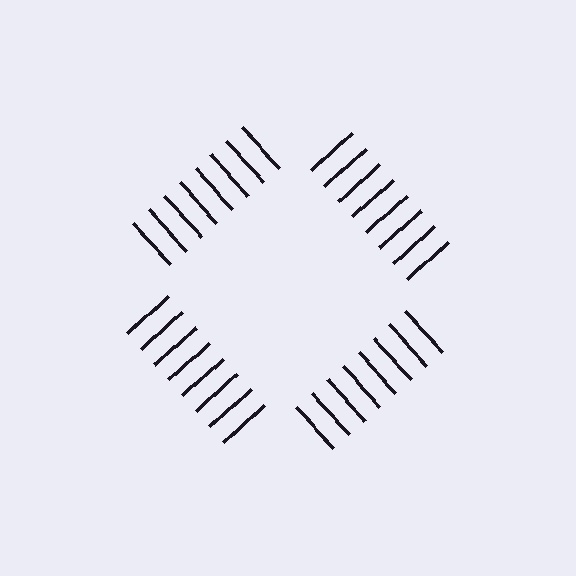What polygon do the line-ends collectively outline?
An illusory square — the line segments terminate on its edges but no continuous stroke is drawn.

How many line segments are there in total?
32 — 8 along each of the 4 edges.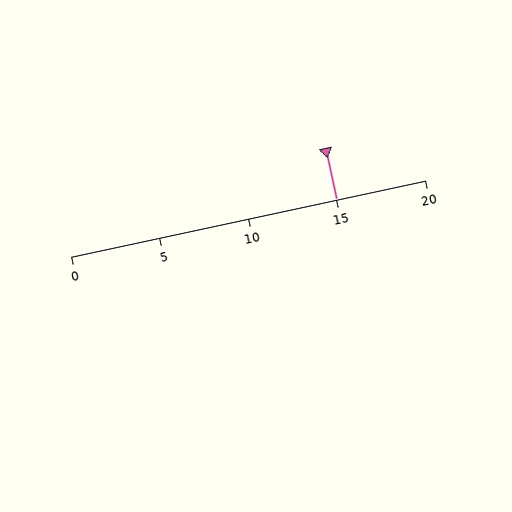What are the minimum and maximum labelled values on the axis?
The axis runs from 0 to 20.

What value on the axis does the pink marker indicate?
The marker indicates approximately 15.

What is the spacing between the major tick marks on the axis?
The major ticks are spaced 5 apart.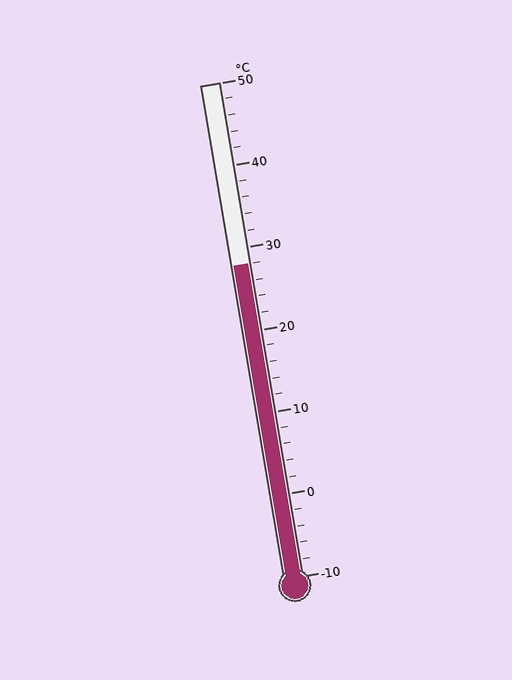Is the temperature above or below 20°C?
The temperature is above 20°C.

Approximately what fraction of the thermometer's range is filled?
The thermometer is filled to approximately 65% of its range.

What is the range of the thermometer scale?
The thermometer scale ranges from -10°C to 50°C.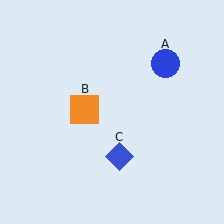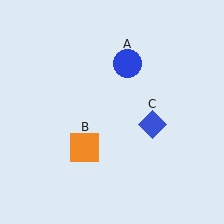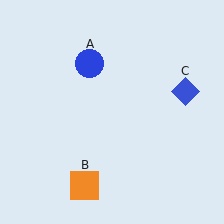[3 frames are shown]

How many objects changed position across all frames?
3 objects changed position: blue circle (object A), orange square (object B), blue diamond (object C).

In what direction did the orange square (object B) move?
The orange square (object B) moved down.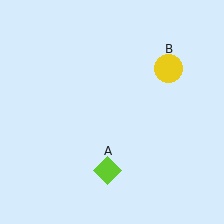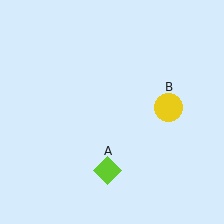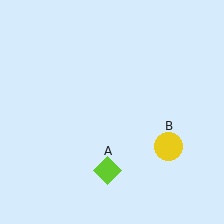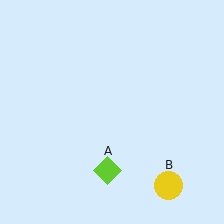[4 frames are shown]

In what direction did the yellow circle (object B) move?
The yellow circle (object B) moved down.